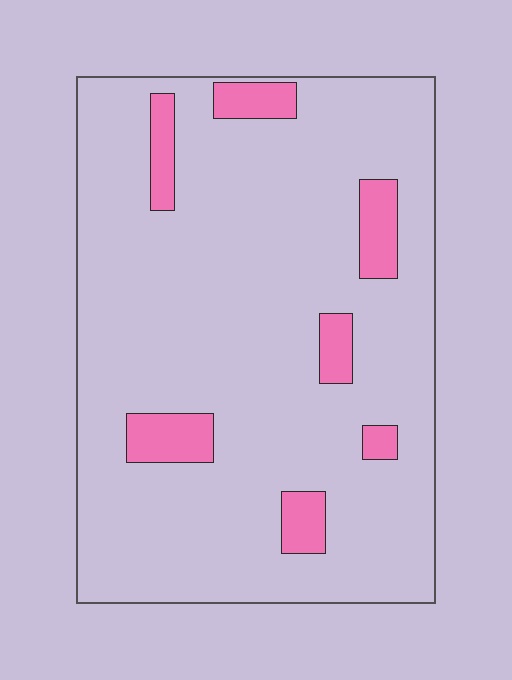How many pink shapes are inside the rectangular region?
7.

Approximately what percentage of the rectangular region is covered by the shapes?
Approximately 10%.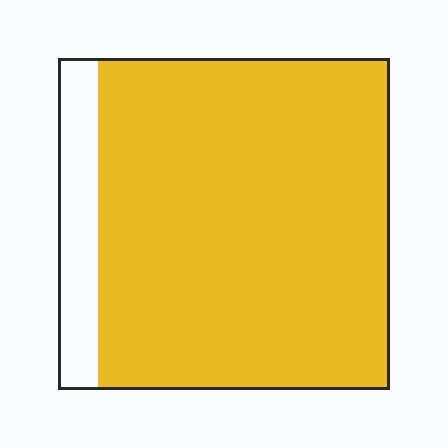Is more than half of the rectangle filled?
Yes.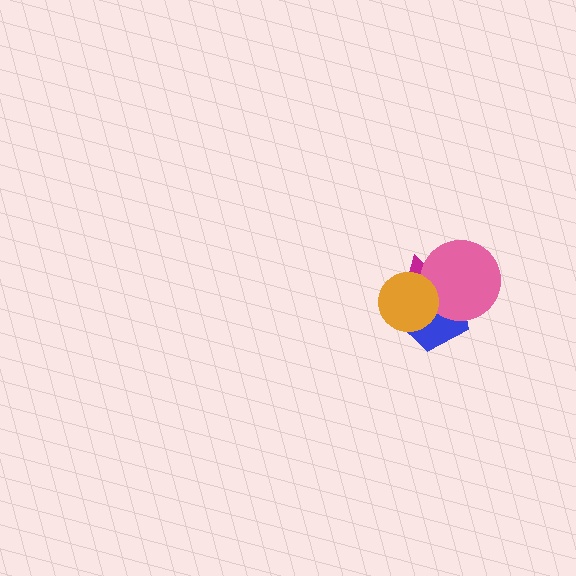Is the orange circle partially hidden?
No, no other shape covers it.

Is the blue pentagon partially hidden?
Yes, it is partially covered by another shape.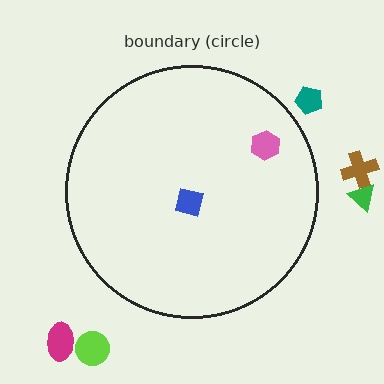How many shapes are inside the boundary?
2 inside, 5 outside.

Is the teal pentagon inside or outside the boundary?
Outside.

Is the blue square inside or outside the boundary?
Inside.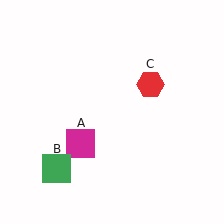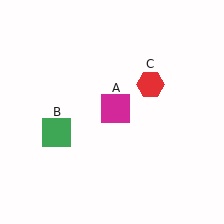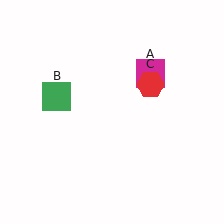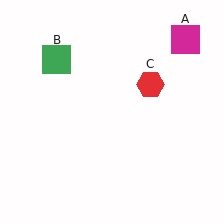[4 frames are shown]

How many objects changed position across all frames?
2 objects changed position: magenta square (object A), green square (object B).